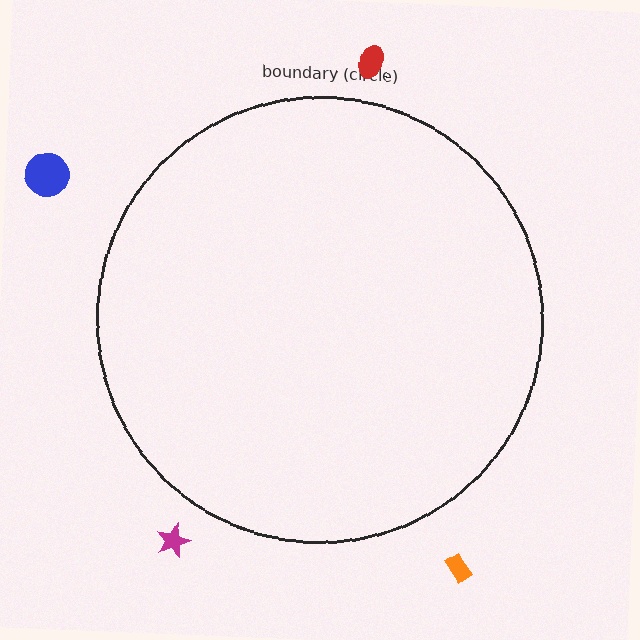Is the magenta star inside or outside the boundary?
Outside.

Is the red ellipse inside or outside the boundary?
Outside.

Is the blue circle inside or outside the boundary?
Outside.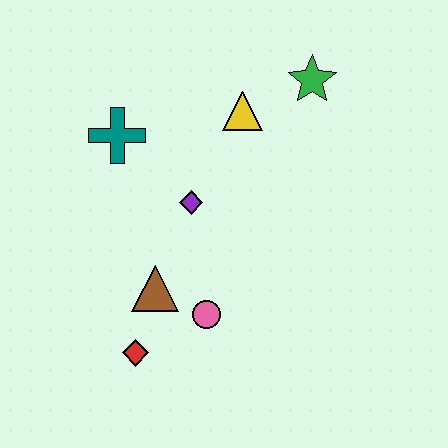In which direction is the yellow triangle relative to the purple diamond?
The yellow triangle is above the purple diamond.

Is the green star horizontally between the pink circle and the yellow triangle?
No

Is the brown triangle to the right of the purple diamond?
No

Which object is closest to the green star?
The yellow triangle is closest to the green star.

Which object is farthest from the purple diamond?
The green star is farthest from the purple diamond.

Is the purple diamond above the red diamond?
Yes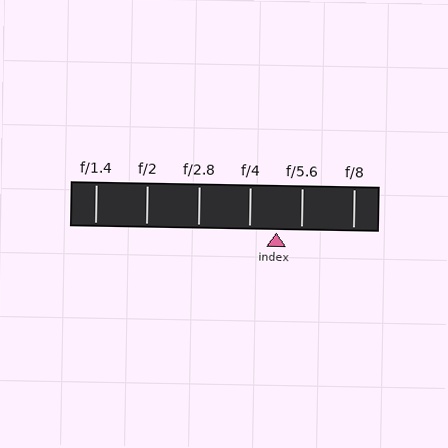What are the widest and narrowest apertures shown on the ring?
The widest aperture shown is f/1.4 and the narrowest is f/8.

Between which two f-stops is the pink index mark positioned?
The index mark is between f/4 and f/5.6.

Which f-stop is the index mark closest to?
The index mark is closest to f/5.6.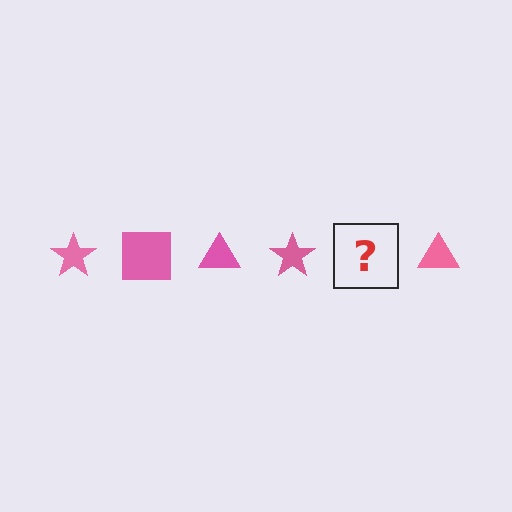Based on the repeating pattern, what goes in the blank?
The blank should be a pink square.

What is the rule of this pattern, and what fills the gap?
The rule is that the pattern cycles through star, square, triangle shapes in pink. The gap should be filled with a pink square.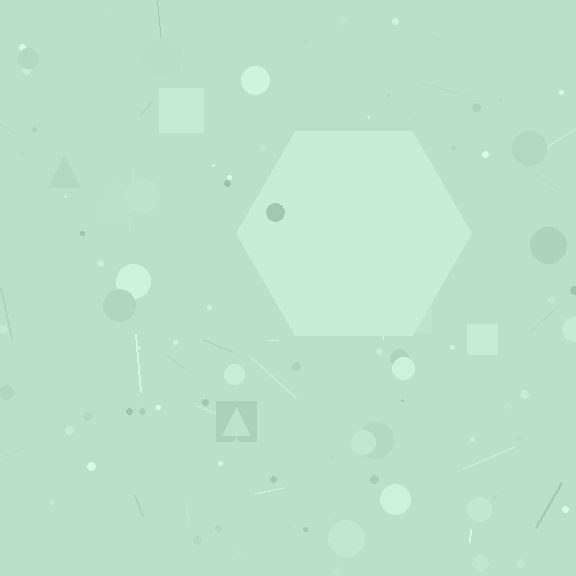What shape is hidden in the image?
A hexagon is hidden in the image.